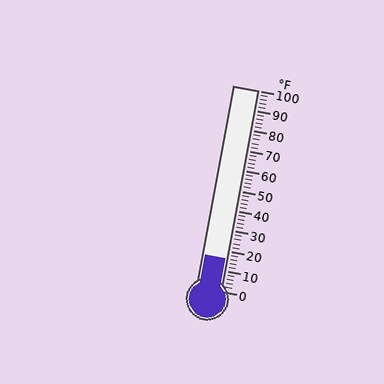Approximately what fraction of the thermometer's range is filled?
The thermometer is filled to approximately 15% of its range.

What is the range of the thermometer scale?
The thermometer scale ranges from 0°F to 100°F.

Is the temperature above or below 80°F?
The temperature is below 80°F.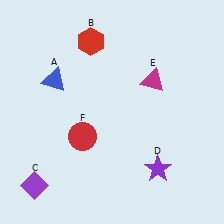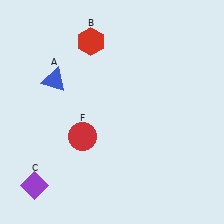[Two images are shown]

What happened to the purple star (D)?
The purple star (D) was removed in Image 2. It was in the bottom-right area of Image 1.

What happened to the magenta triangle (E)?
The magenta triangle (E) was removed in Image 2. It was in the top-right area of Image 1.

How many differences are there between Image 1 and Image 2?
There are 2 differences between the two images.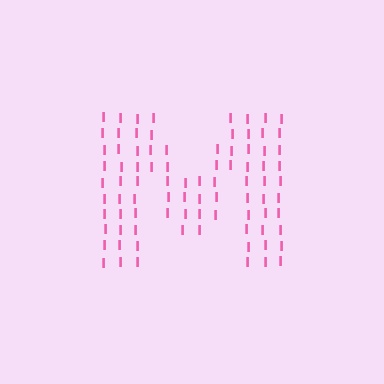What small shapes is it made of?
It is made of small letter I's.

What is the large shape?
The large shape is the letter M.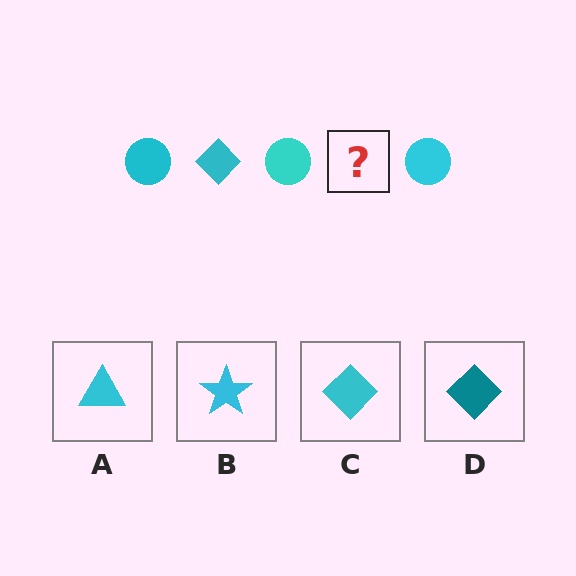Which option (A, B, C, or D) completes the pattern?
C.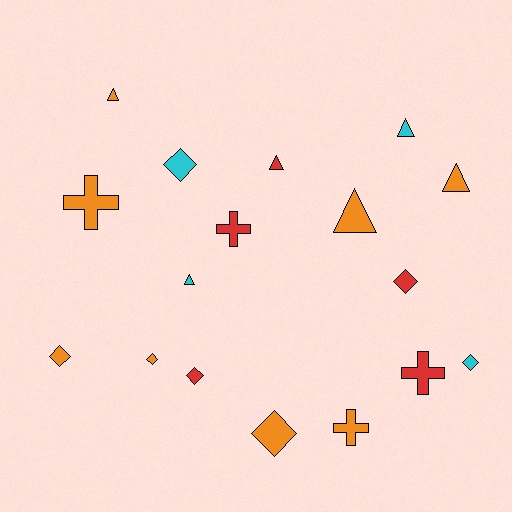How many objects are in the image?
There are 17 objects.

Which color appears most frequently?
Orange, with 8 objects.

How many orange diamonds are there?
There are 3 orange diamonds.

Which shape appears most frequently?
Diamond, with 7 objects.